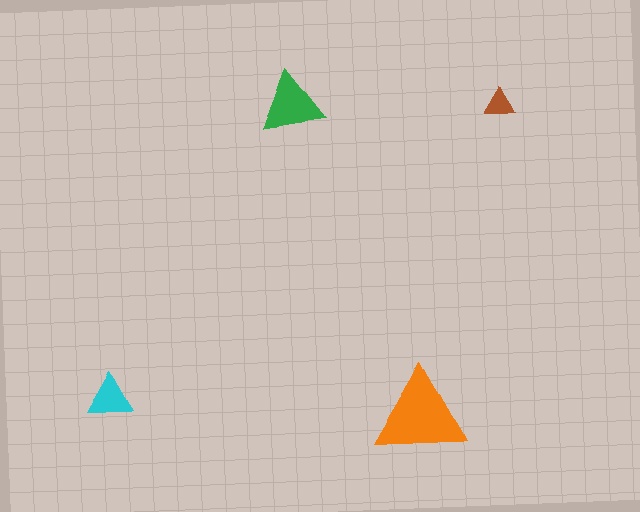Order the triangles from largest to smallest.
the orange one, the green one, the cyan one, the brown one.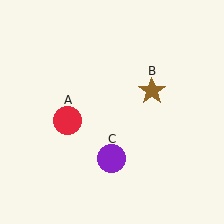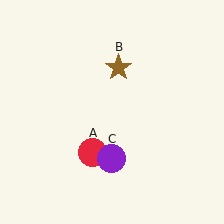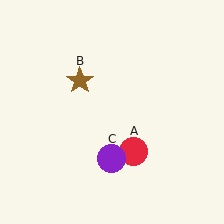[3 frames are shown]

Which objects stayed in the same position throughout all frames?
Purple circle (object C) remained stationary.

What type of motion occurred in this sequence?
The red circle (object A), brown star (object B) rotated counterclockwise around the center of the scene.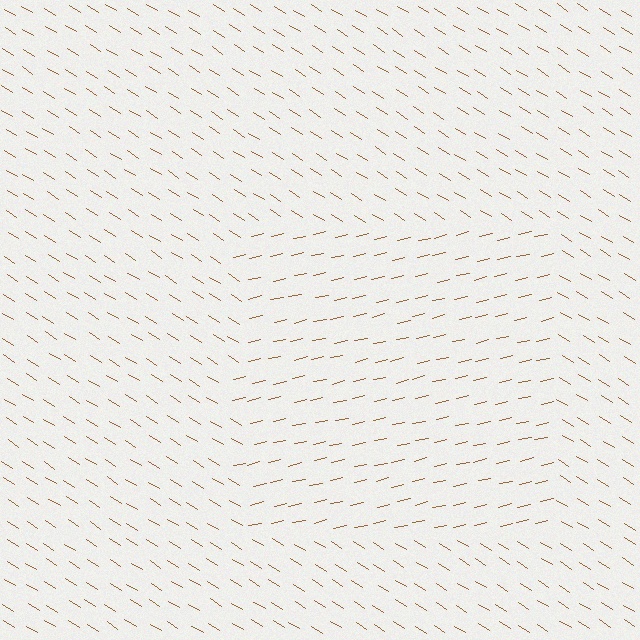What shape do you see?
I see a rectangle.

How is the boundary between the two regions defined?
The boundary is defined purely by a change in line orientation (approximately 45 degrees difference). All lines are the same color and thickness.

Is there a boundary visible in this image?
Yes, there is a texture boundary formed by a change in line orientation.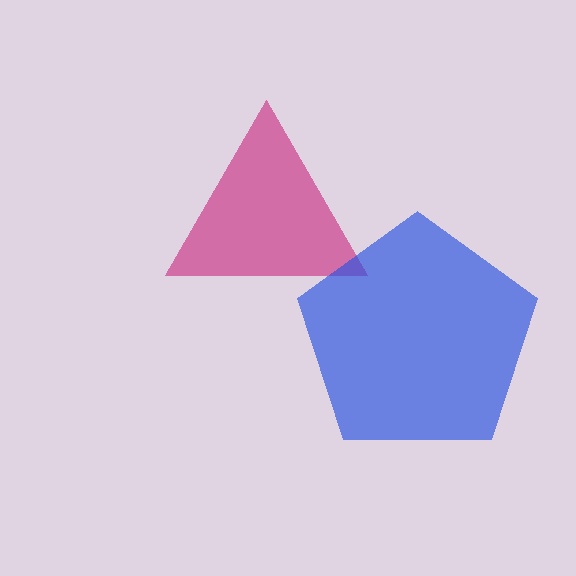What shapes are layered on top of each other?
The layered shapes are: a magenta triangle, a blue pentagon.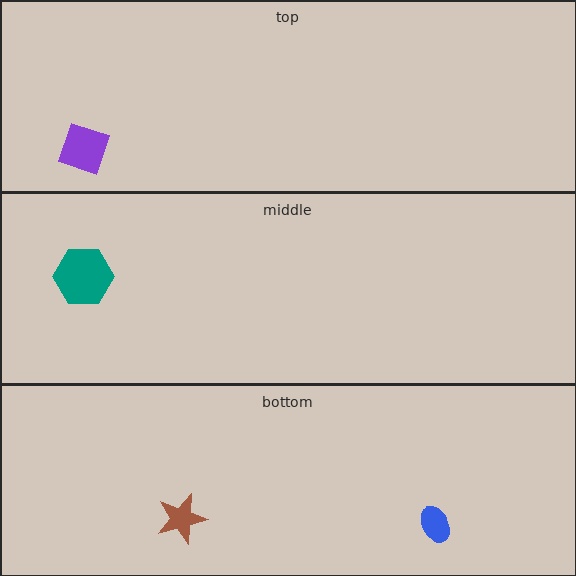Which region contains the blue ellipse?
The bottom region.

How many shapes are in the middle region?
1.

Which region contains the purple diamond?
The top region.